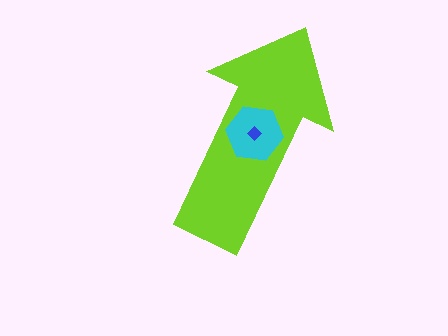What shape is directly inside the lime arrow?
The cyan hexagon.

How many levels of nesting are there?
3.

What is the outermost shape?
The lime arrow.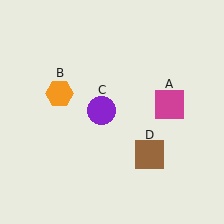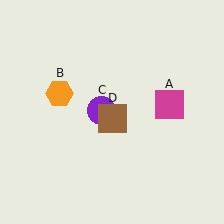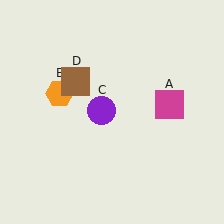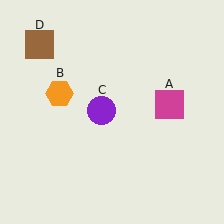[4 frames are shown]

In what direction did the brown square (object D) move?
The brown square (object D) moved up and to the left.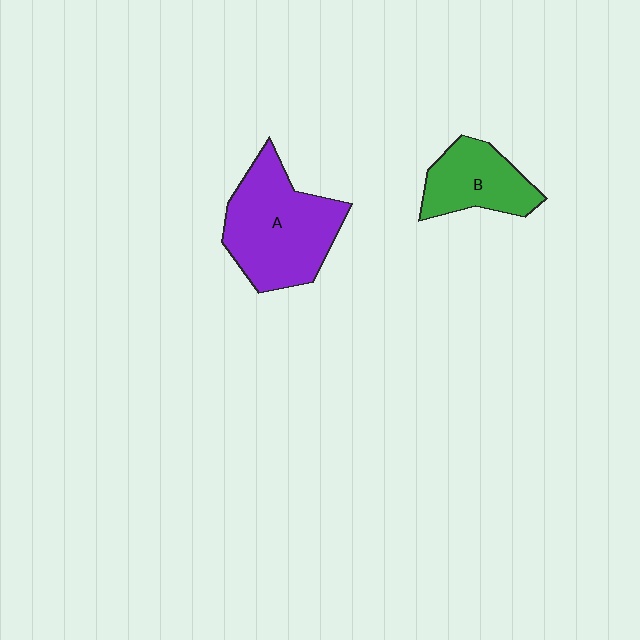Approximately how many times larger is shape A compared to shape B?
Approximately 1.7 times.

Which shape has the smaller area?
Shape B (green).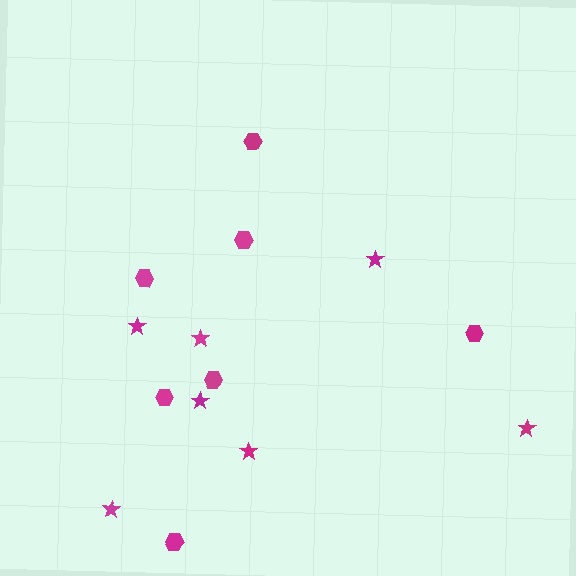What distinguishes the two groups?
There are 2 groups: one group of hexagons (7) and one group of stars (7).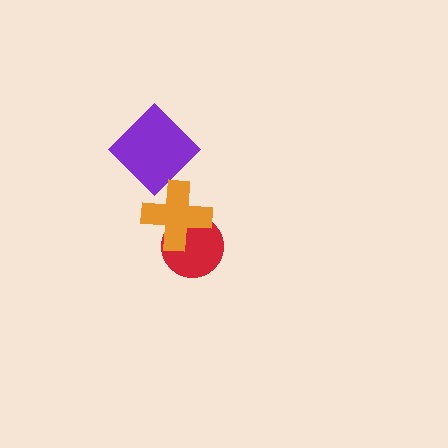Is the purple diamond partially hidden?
Yes, it is partially covered by another shape.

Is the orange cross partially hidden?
No, no other shape covers it.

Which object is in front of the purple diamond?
The orange cross is in front of the purple diamond.